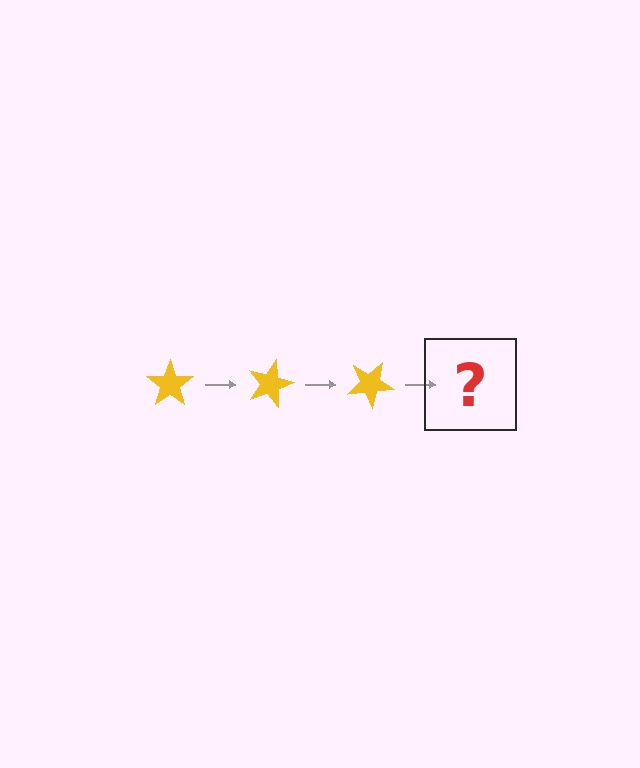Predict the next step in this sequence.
The next step is a yellow star rotated 45 degrees.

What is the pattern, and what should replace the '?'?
The pattern is that the star rotates 15 degrees each step. The '?' should be a yellow star rotated 45 degrees.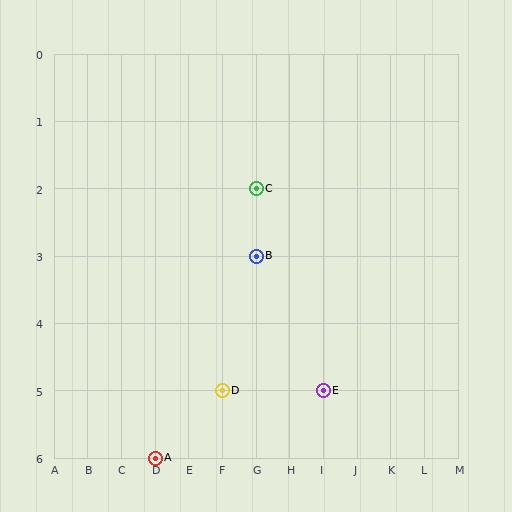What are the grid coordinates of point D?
Point D is at grid coordinates (F, 5).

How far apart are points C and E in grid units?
Points C and E are 2 columns and 3 rows apart (about 3.6 grid units diagonally).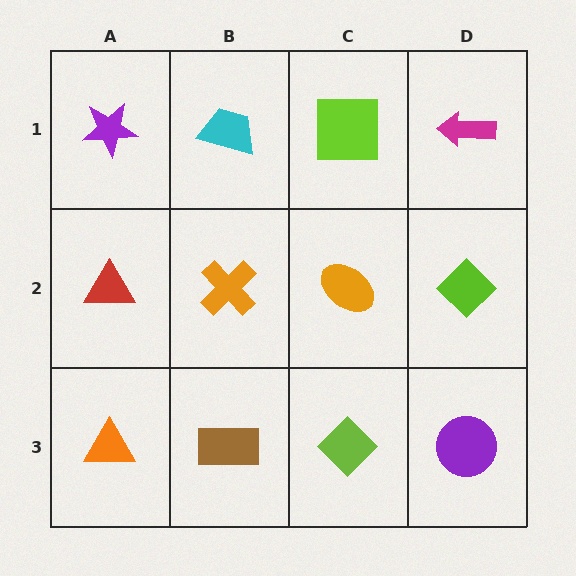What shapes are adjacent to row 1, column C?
An orange ellipse (row 2, column C), a cyan trapezoid (row 1, column B), a magenta arrow (row 1, column D).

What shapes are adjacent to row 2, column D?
A magenta arrow (row 1, column D), a purple circle (row 3, column D), an orange ellipse (row 2, column C).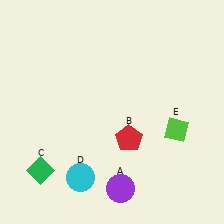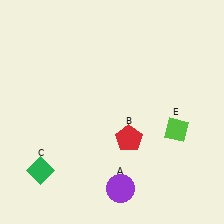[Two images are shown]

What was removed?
The cyan circle (D) was removed in Image 2.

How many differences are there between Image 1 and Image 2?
There is 1 difference between the two images.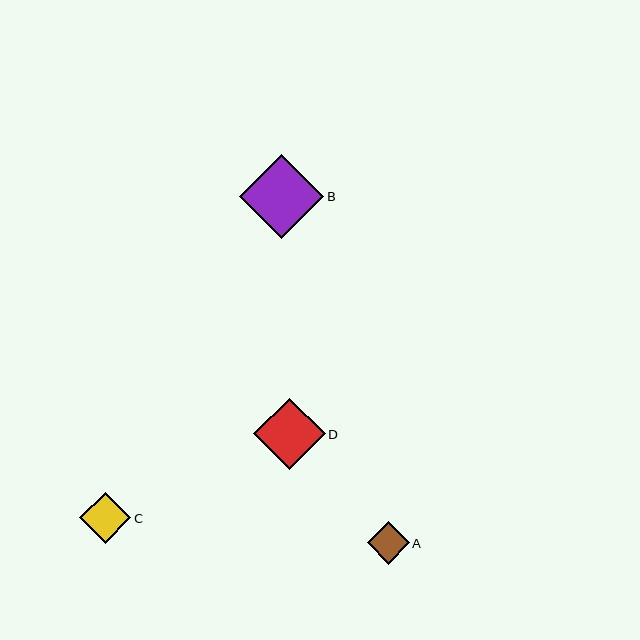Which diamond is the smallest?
Diamond A is the smallest with a size of approximately 42 pixels.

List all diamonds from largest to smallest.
From largest to smallest: B, D, C, A.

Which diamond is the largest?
Diamond B is the largest with a size of approximately 84 pixels.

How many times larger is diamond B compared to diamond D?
Diamond B is approximately 1.2 times the size of diamond D.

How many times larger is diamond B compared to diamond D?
Diamond B is approximately 1.2 times the size of diamond D.